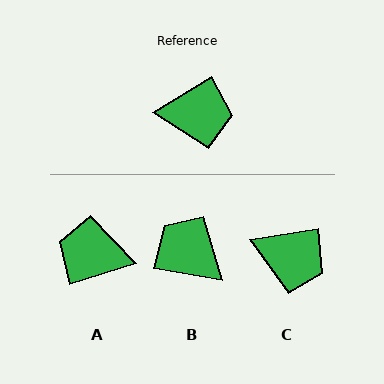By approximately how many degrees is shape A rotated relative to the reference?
Approximately 166 degrees counter-clockwise.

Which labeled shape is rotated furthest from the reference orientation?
A, about 166 degrees away.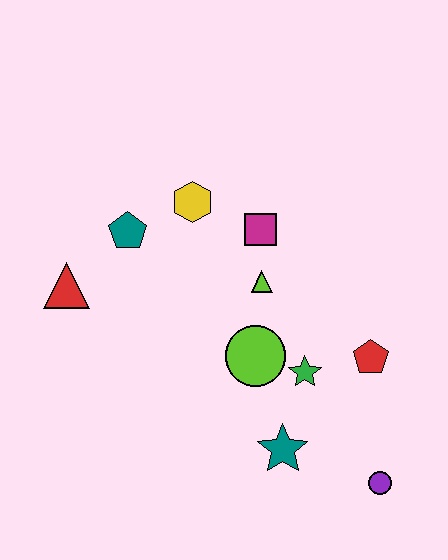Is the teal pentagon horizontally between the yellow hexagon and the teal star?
No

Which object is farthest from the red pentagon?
The red triangle is farthest from the red pentagon.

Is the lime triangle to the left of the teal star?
Yes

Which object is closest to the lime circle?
The green star is closest to the lime circle.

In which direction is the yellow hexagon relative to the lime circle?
The yellow hexagon is above the lime circle.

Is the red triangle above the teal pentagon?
No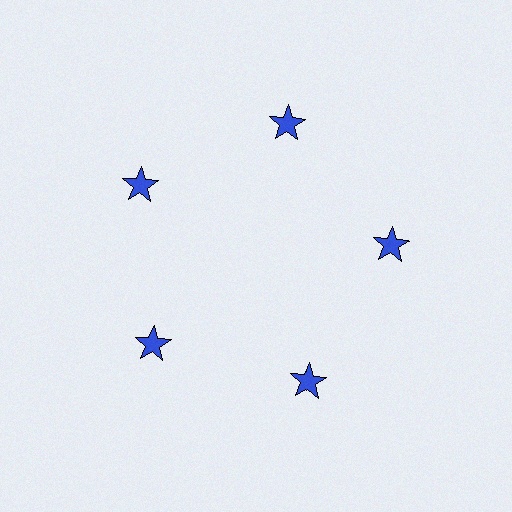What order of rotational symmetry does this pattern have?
This pattern has 5-fold rotational symmetry.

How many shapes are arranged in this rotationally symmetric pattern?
There are 5 shapes, arranged in 5 groups of 1.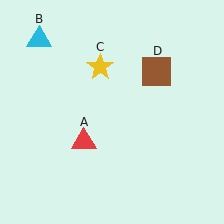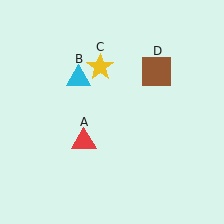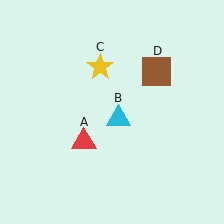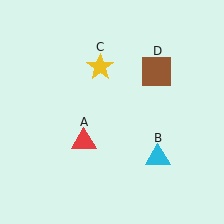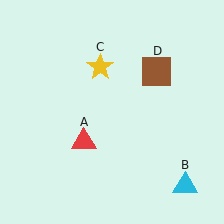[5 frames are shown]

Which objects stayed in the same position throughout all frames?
Red triangle (object A) and yellow star (object C) and brown square (object D) remained stationary.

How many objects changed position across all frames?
1 object changed position: cyan triangle (object B).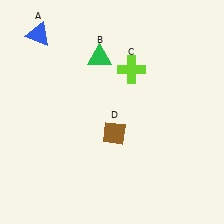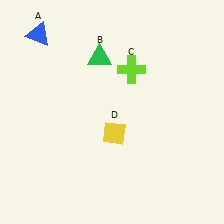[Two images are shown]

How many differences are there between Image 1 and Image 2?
There is 1 difference between the two images.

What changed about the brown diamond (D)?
In Image 1, D is brown. In Image 2, it changed to yellow.